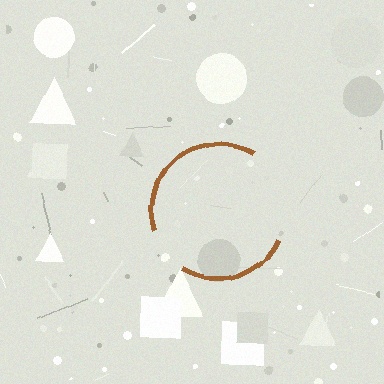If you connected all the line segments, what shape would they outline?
They would outline a circle.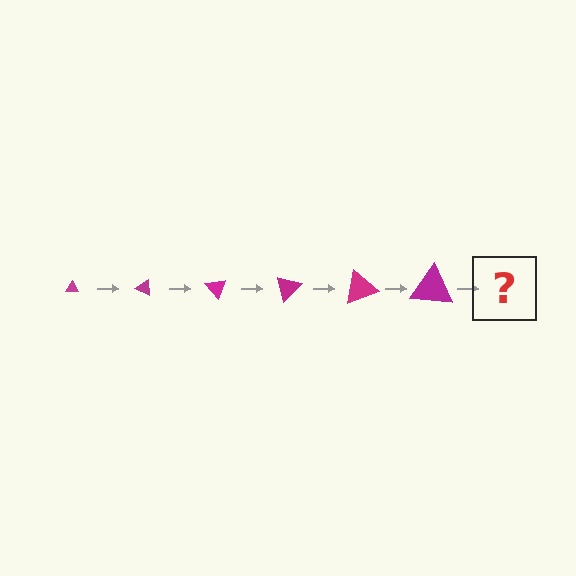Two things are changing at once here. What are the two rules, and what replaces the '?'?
The two rules are that the triangle grows larger each step and it rotates 25 degrees each step. The '?' should be a triangle, larger than the previous one and rotated 150 degrees from the start.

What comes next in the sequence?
The next element should be a triangle, larger than the previous one and rotated 150 degrees from the start.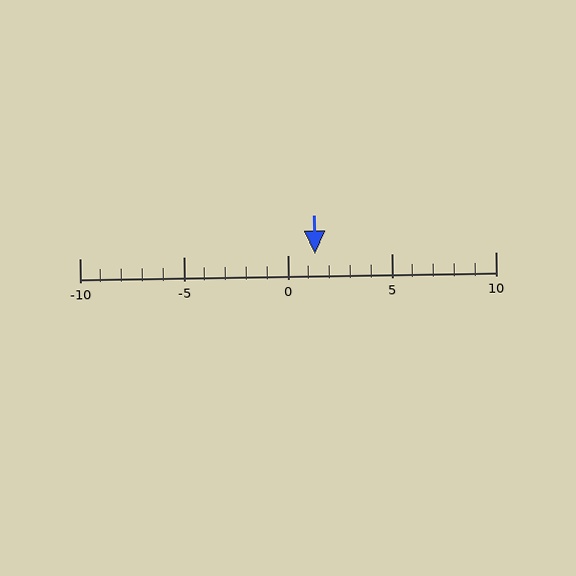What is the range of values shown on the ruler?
The ruler shows values from -10 to 10.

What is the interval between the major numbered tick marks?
The major tick marks are spaced 5 units apart.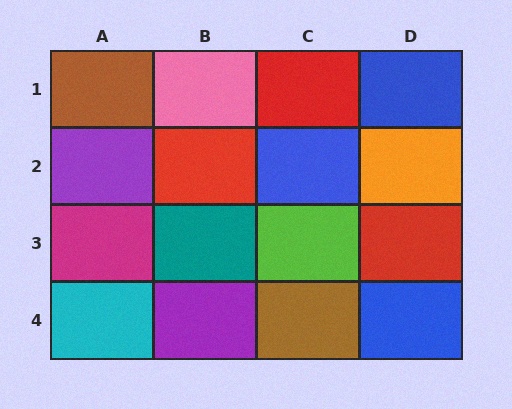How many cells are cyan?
1 cell is cyan.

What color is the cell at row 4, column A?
Cyan.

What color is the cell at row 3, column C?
Lime.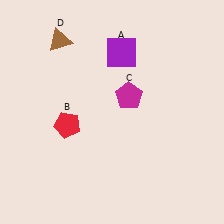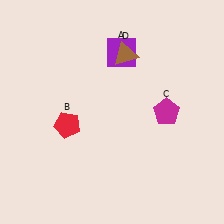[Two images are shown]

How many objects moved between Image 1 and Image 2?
2 objects moved between the two images.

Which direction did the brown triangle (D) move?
The brown triangle (D) moved right.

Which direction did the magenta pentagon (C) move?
The magenta pentagon (C) moved right.